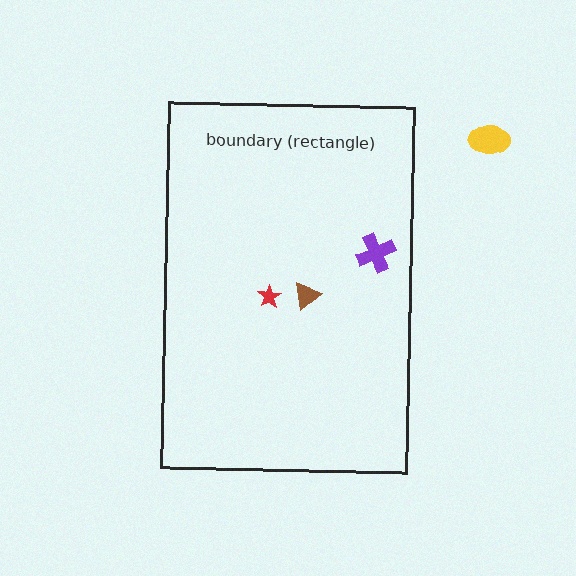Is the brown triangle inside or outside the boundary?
Inside.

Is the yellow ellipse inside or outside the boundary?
Outside.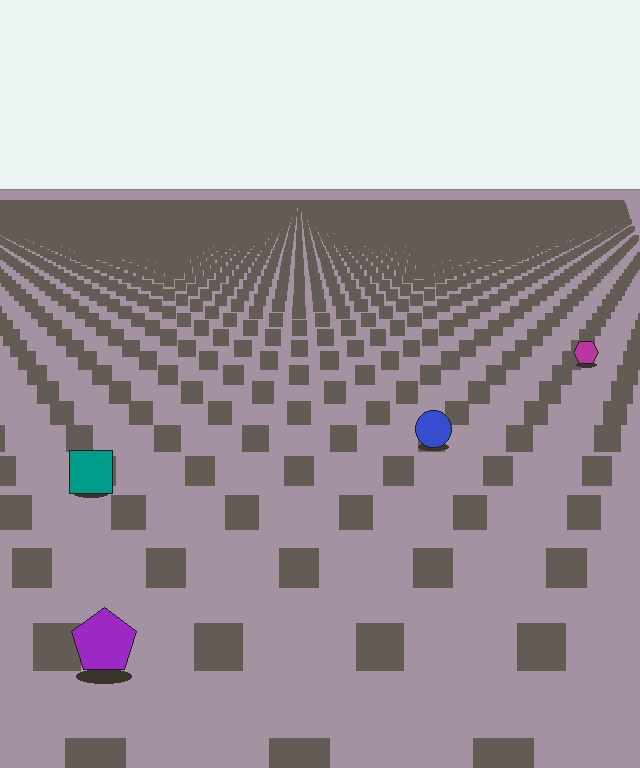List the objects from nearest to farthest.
From nearest to farthest: the purple pentagon, the teal square, the blue circle, the magenta hexagon.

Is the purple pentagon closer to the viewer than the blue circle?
Yes. The purple pentagon is closer — you can tell from the texture gradient: the ground texture is coarser near it.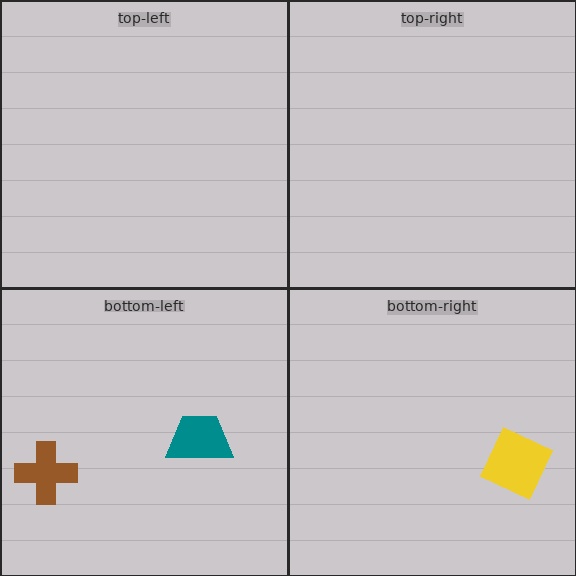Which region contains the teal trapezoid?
The bottom-left region.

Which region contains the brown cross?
The bottom-left region.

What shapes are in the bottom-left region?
The teal trapezoid, the brown cross.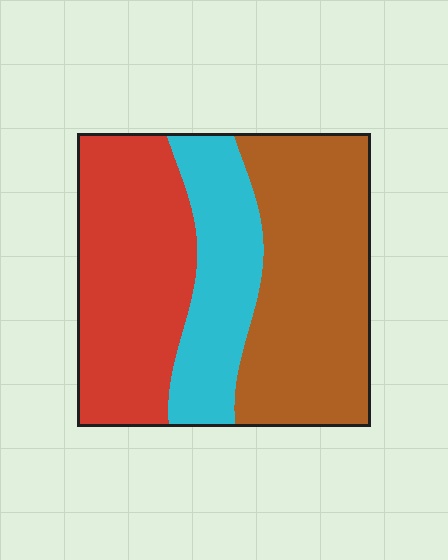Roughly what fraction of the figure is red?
Red covers about 35% of the figure.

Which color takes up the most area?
Brown, at roughly 40%.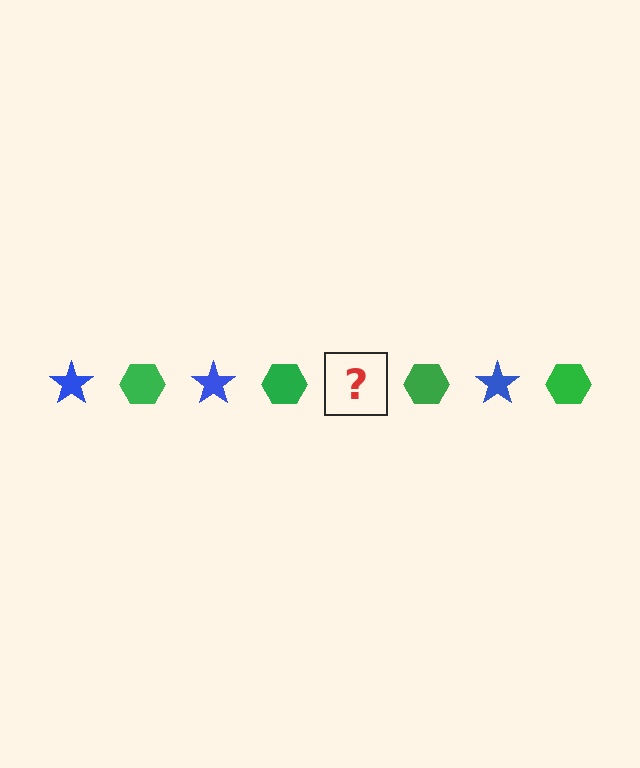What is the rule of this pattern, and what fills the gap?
The rule is that the pattern alternates between blue star and green hexagon. The gap should be filled with a blue star.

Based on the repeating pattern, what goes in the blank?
The blank should be a blue star.